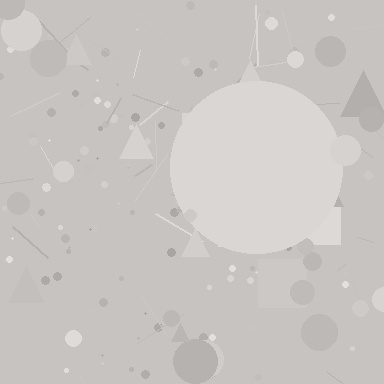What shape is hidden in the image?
A circle is hidden in the image.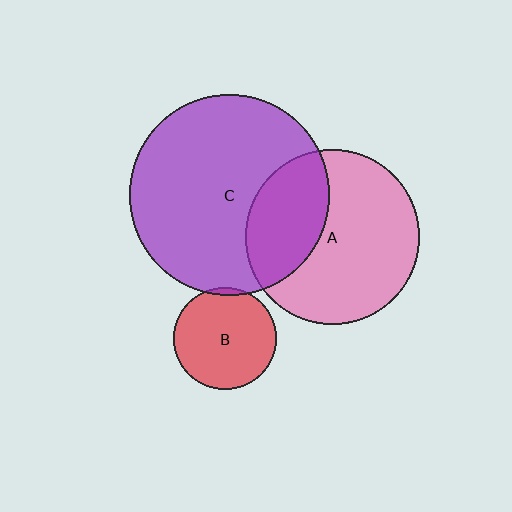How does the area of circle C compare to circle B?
Approximately 3.8 times.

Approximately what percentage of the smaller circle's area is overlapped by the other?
Approximately 35%.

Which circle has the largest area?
Circle C (purple).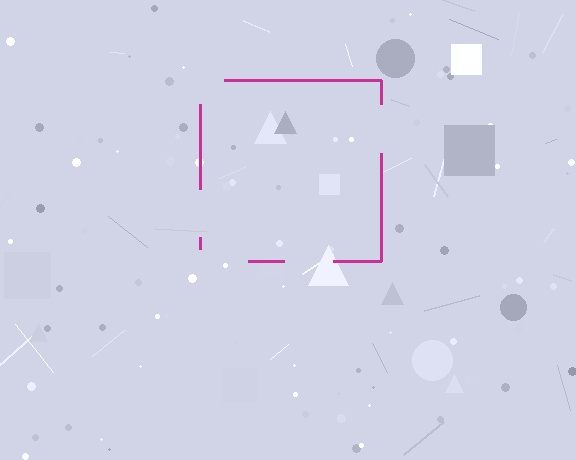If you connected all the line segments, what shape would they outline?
They would outline a square.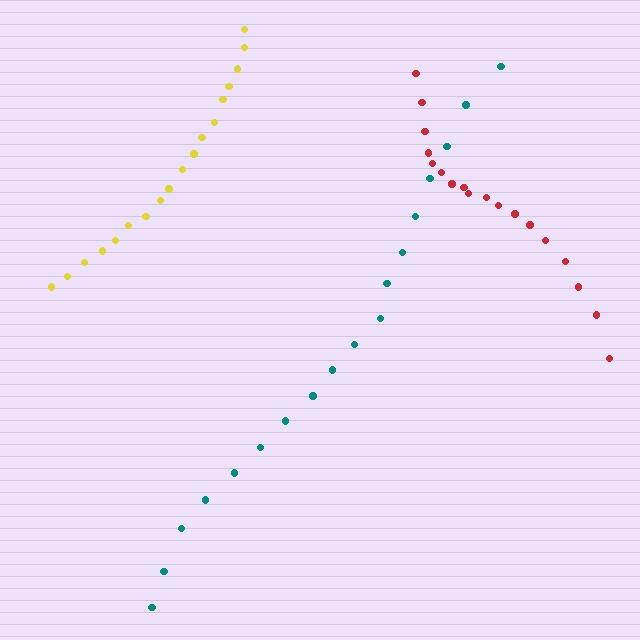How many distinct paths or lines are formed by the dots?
There are 3 distinct paths.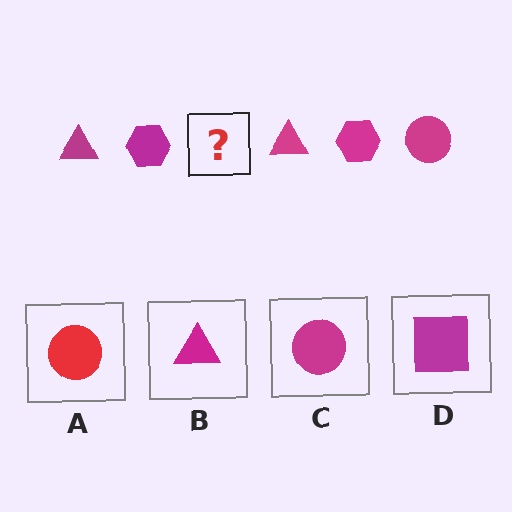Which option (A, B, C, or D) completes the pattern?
C.